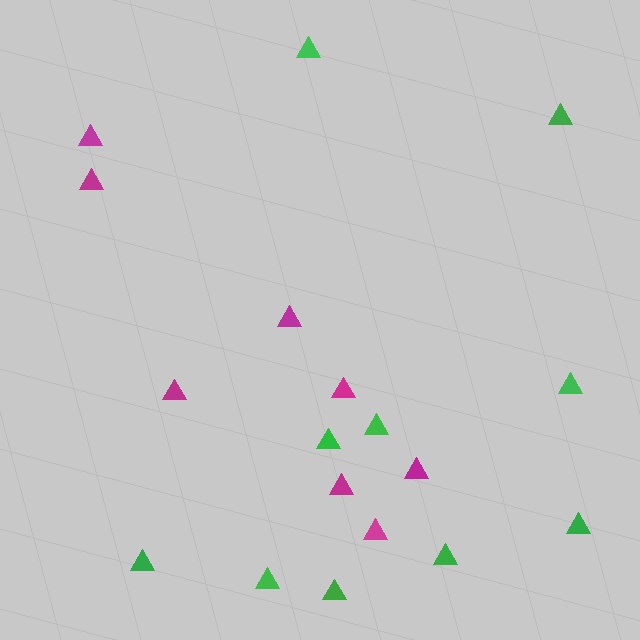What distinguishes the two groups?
There are 2 groups: one group of magenta triangles (8) and one group of green triangles (10).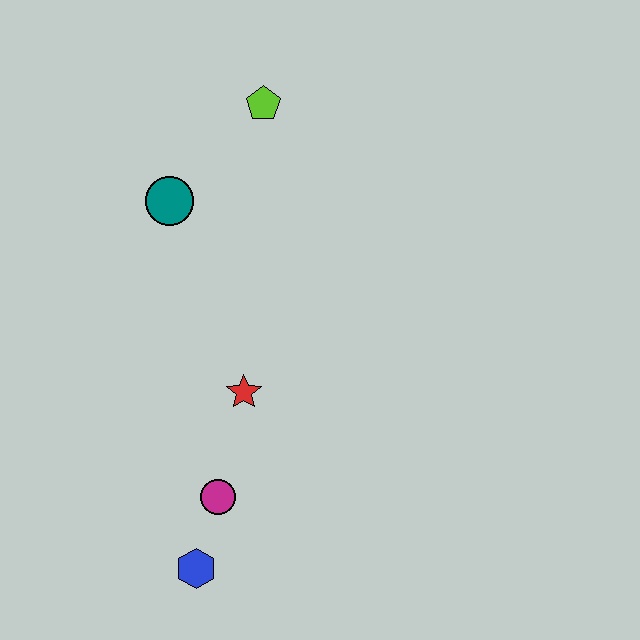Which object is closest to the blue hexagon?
The magenta circle is closest to the blue hexagon.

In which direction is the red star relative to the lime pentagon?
The red star is below the lime pentagon.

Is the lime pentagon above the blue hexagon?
Yes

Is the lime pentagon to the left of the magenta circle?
No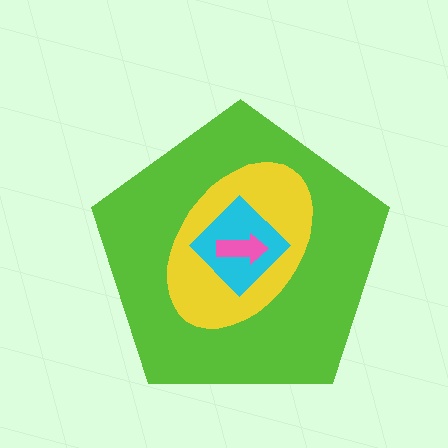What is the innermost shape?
The pink arrow.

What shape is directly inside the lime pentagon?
The yellow ellipse.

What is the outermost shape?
The lime pentagon.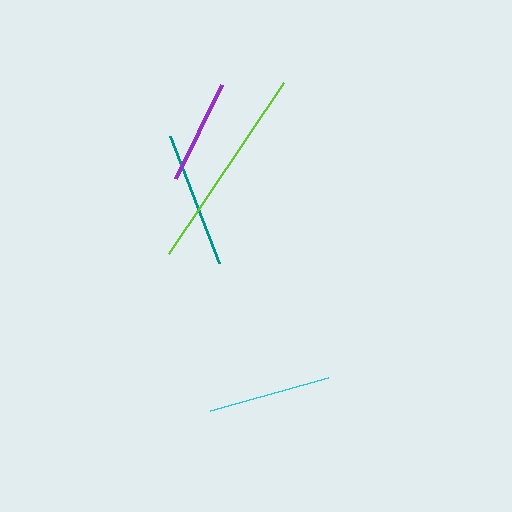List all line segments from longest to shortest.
From longest to shortest: lime, teal, cyan, purple.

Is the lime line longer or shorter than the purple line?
The lime line is longer than the purple line.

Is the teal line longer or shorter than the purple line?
The teal line is longer than the purple line.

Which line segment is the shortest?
The purple line is the shortest at approximately 105 pixels.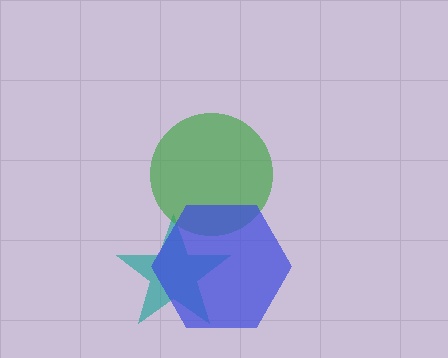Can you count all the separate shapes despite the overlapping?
Yes, there are 3 separate shapes.